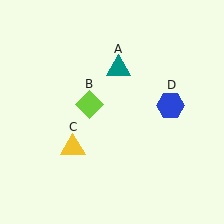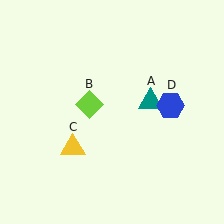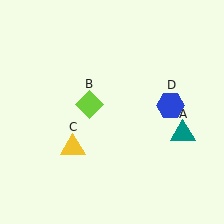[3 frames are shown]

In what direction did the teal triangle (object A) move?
The teal triangle (object A) moved down and to the right.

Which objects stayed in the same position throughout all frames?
Lime diamond (object B) and yellow triangle (object C) and blue hexagon (object D) remained stationary.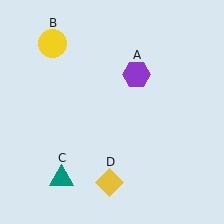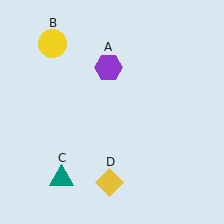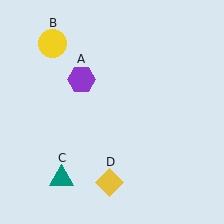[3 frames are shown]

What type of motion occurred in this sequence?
The purple hexagon (object A) rotated counterclockwise around the center of the scene.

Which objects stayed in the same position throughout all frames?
Yellow circle (object B) and teal triangle (object C) and yellow diamond (object D) remained stationary.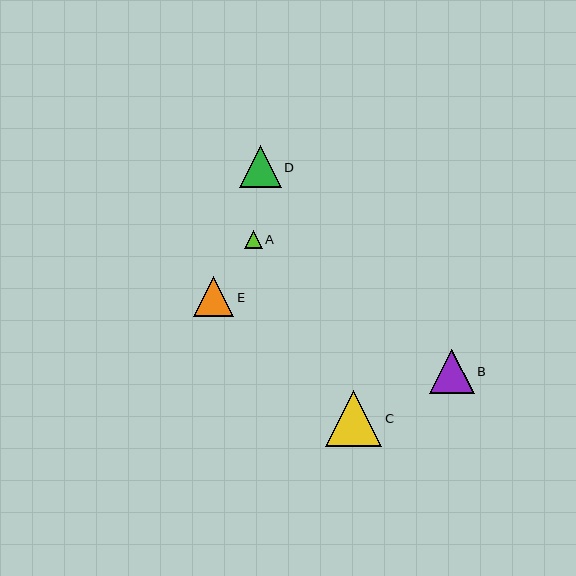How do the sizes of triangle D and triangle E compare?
Triangle D and triangle E are approximately the same size.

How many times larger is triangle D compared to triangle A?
Triangle D is approximately 2.3 times the size of triangle A.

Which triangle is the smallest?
Triangle A is the smallest with a size of approximately 18 pixels.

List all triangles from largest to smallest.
From largest to smallest: C, B, D, E, A.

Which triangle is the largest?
Triangle C is the largest with a size of approximately 56 pixels.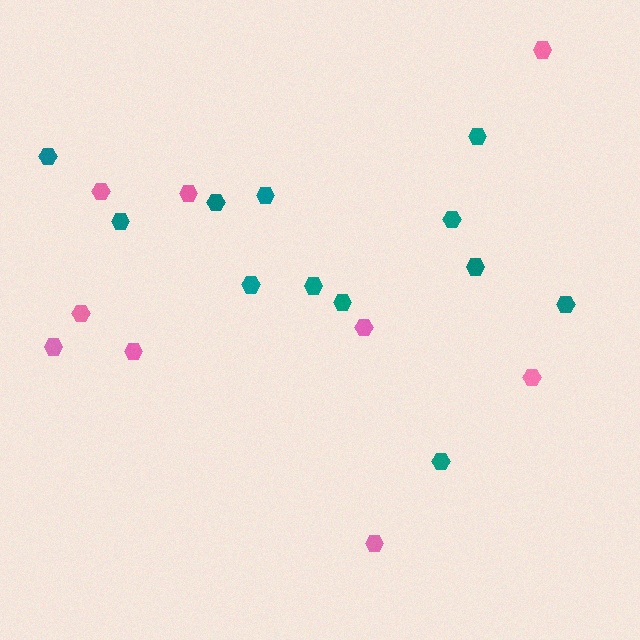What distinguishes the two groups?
There are 2 groups: one group of teal hexagons (12) and one group of pink hexagons (9).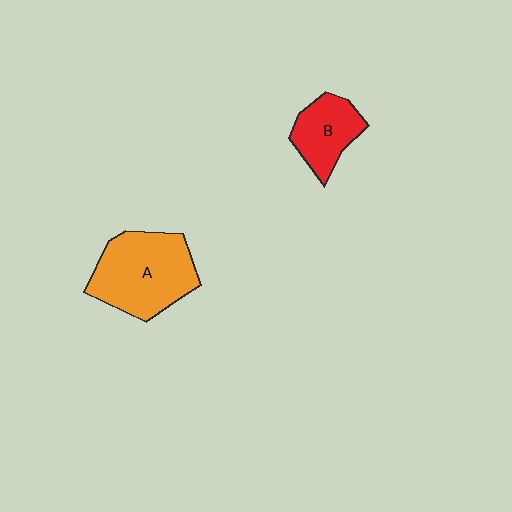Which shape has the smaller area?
Shape B (red).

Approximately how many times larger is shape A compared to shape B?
Approximately 1.8 times.